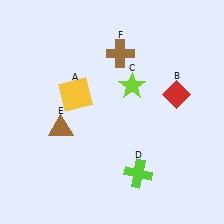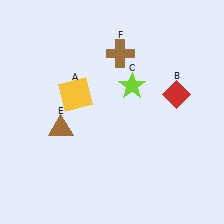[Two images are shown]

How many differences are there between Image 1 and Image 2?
There is 1 difference between the two images.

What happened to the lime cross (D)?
The lime cross (D) was removed in Image 2. It was in the bottom-right area of Image 1.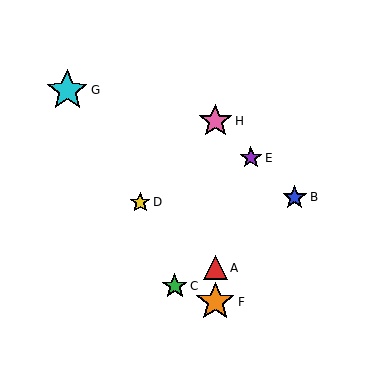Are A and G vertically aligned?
No, A is at x≈215 and G is at x≈67.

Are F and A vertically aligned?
Yes, both are at x≈215.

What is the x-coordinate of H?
Object H is at x≈215.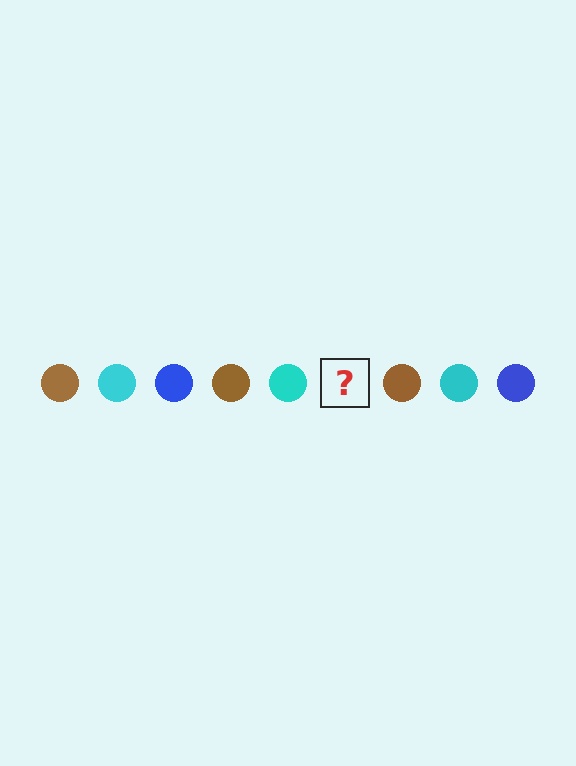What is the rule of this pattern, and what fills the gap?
The rule is that the pattern cycles through brown, cyan, blue circles. The gap should be filled with a blue circle.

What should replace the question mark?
The question mark should be replaced with a blue circle.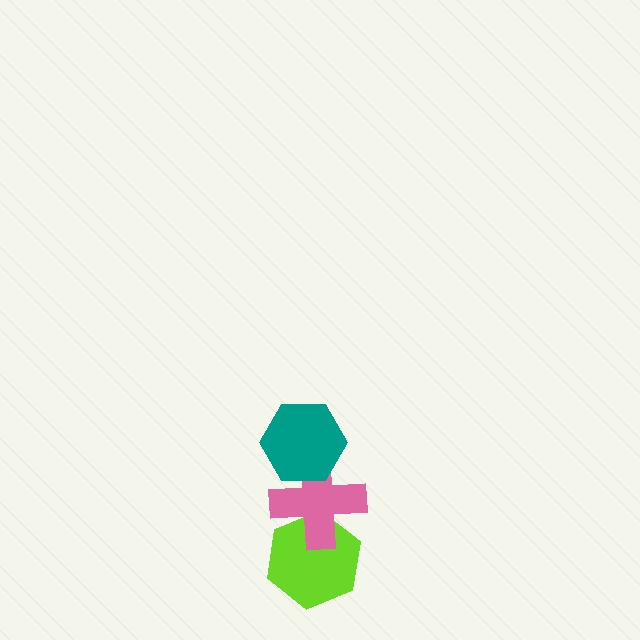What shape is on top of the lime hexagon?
The pink cross is on top of the lime hexagon.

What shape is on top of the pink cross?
The teal hexagon is on top of the pink cross.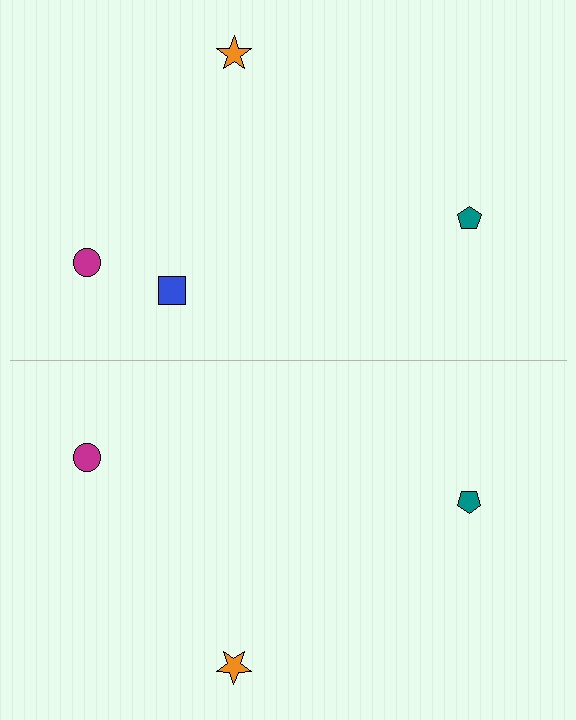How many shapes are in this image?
There are 7 shapes in this image.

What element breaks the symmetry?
A blue square is missing from the bottom side.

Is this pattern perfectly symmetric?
No, the pattern is not perfectly symmetric. A blue square is missing from the bottom side.